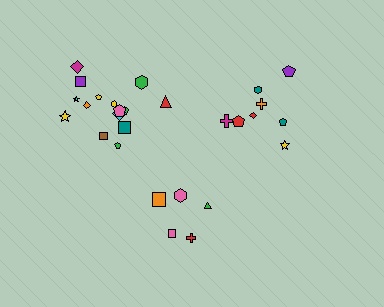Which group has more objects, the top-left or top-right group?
The top-left group.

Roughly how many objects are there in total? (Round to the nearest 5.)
Roughly 30 objects in total.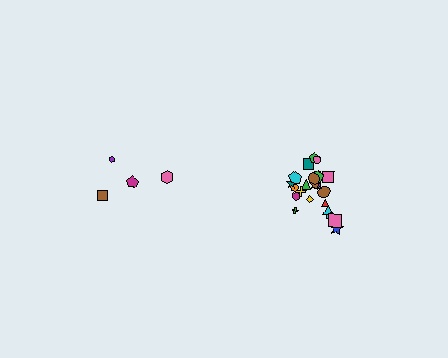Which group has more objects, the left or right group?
The right group.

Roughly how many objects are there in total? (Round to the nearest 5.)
Roughly 30 objects in total.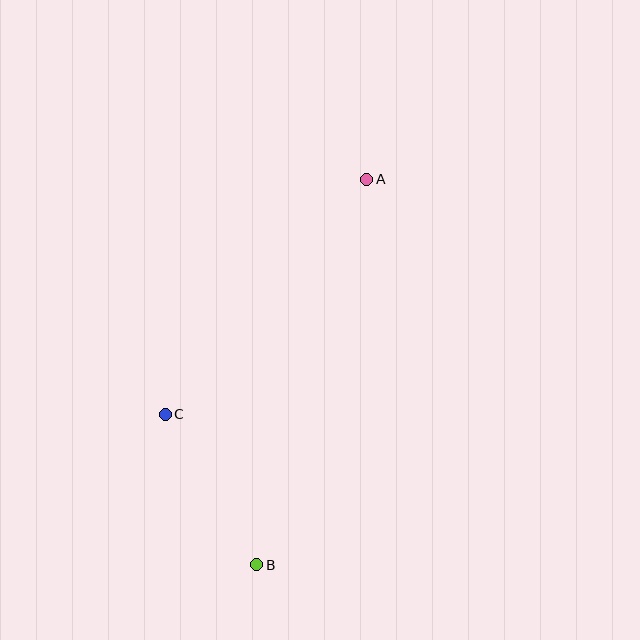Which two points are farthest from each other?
Points A and B are farthest from each other.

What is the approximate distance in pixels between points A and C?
The distance between A and C is approximately 309 pixels.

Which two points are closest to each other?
Points B and C are closest to each other.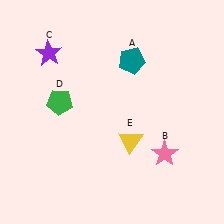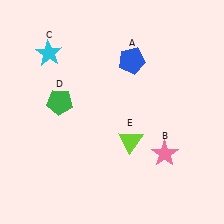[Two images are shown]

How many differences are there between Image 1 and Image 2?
There are 3 differences between the two images.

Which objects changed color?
A changed from teal to blue. C changed from purple to cyan. E changed from yellow to lime.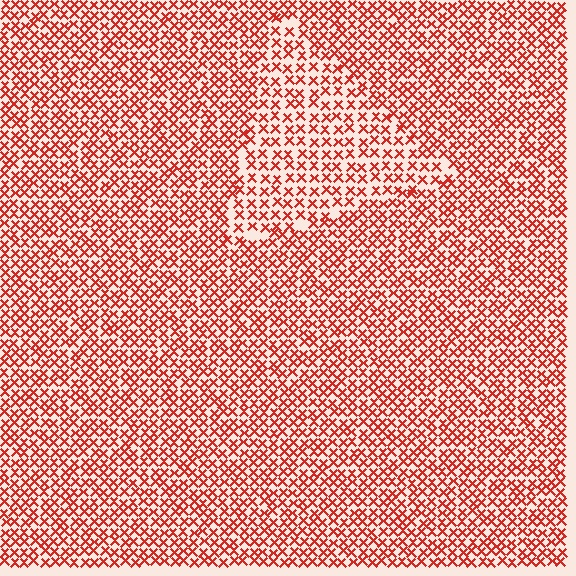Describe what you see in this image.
The image contains small red elements arranged at two different densities. A triangle-shaped region is visible where the elements are less densely packed than the surrounding area.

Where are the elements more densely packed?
The elements are more densely packed outside the triangle boundary.